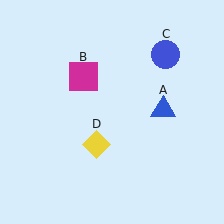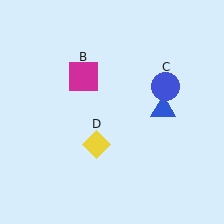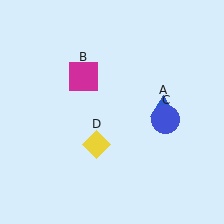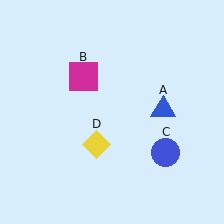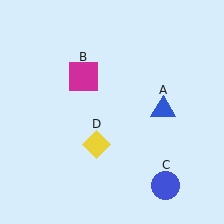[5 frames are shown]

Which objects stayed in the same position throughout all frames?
Blue triangle (object A) and magenta square (object B) and yellow diamond (object D) remained stationary.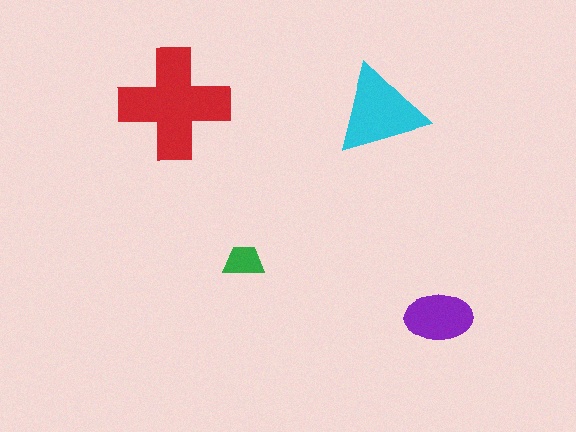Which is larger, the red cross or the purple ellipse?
The red cross.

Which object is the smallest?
The green trapezoid.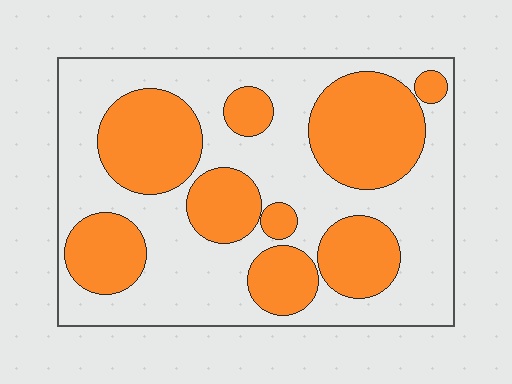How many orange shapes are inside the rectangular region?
9.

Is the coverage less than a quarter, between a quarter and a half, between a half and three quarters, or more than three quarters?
Between a quarter and a half.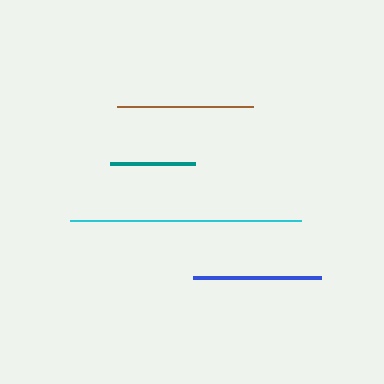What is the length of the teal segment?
The teal segment is approximately 85 pixels long.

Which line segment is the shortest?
The teal line is the shortest at approximately 85 pixels.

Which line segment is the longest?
The cyan line is the longest at approximately 232 pixels.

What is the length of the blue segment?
The blue segment is approximately 127 pixels long.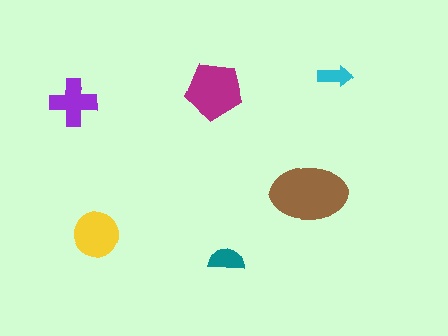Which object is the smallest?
The cyan arrow.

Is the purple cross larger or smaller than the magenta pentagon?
Smaller.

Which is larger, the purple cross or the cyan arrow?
The purple cross.